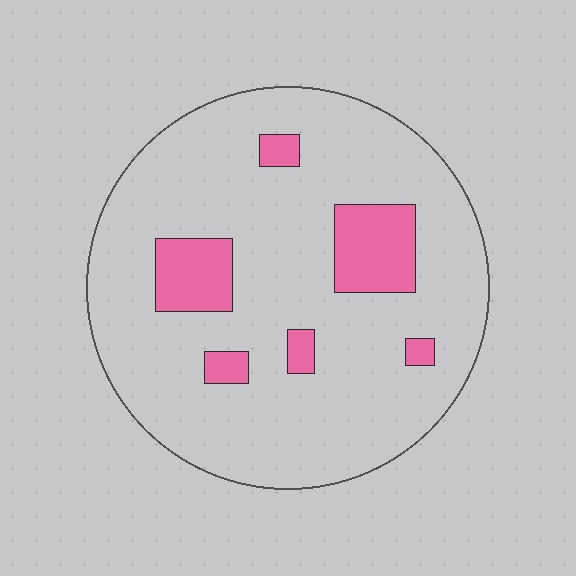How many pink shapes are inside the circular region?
6.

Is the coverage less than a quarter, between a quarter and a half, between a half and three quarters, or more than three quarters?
Less than a quarter.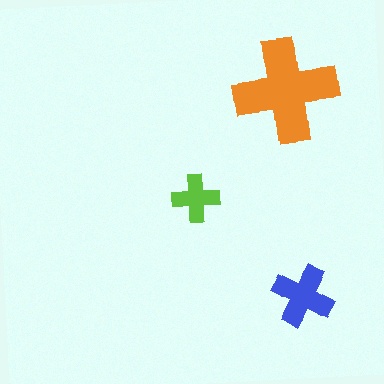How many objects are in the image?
There are 3 objects in the image.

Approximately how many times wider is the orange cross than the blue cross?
About 1.5 times wider.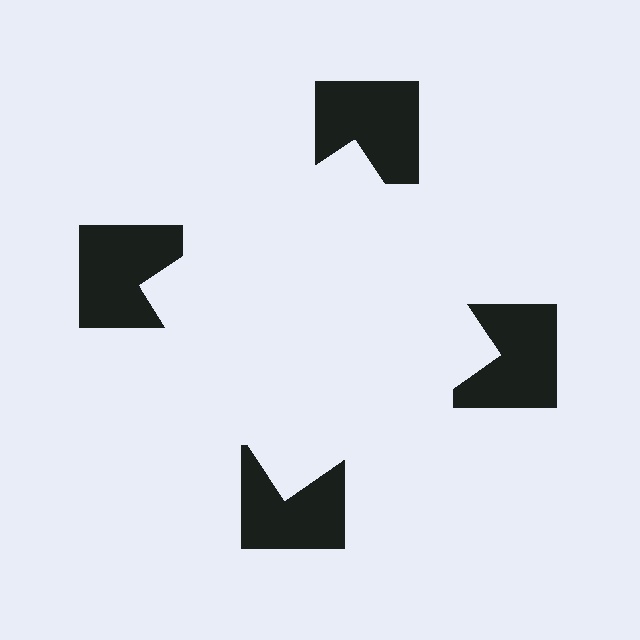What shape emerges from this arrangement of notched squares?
An illusory square — its edges are inferred from the aligned wedge cuts in the notched squares, not physically drawn.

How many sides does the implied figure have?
4 sides.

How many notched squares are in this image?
There are 4 — one at each vertex of the illusory square.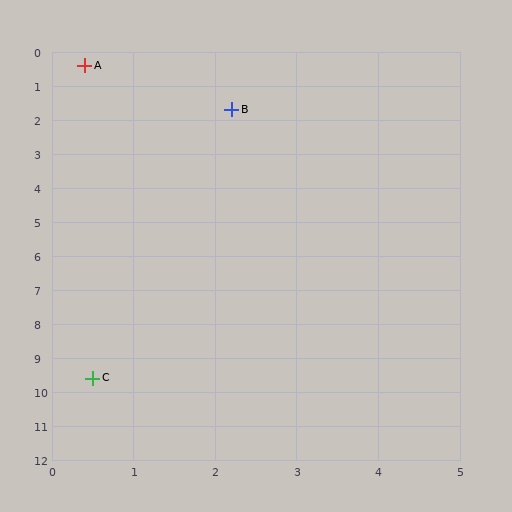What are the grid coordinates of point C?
Point C is at approximately (0.5, 9.6).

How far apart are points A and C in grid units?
Points A and C are about 9.2 grid units apart.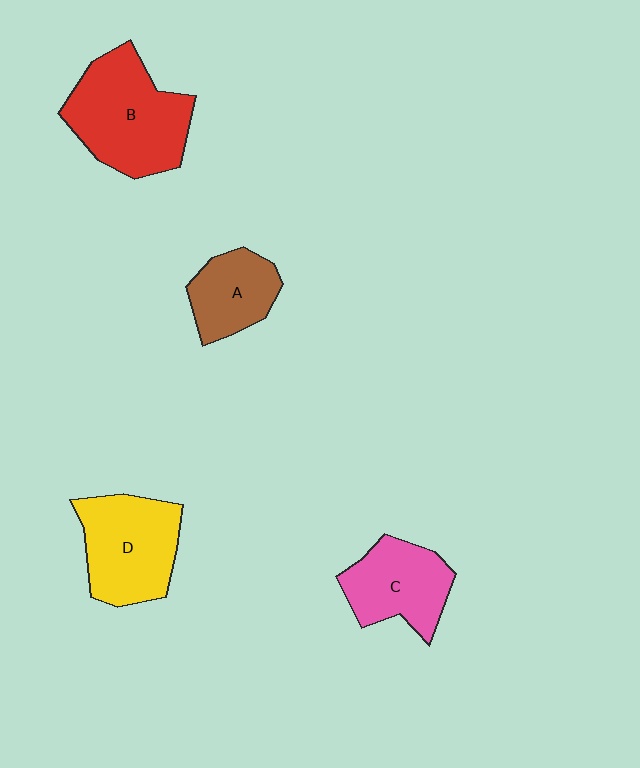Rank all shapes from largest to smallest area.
From largest to smallest: B (red), D (yellow), C (pink), A (brown).